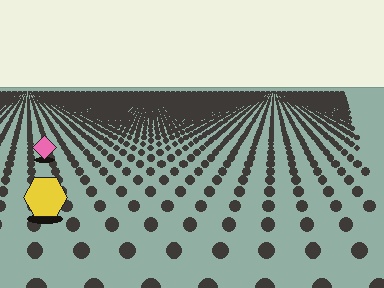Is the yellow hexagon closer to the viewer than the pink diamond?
Yes. The yellow hexagon is closer — you can tell from the texture gradient: the ground texture is coarser near it.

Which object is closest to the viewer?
The yellow hexagon is closest. The texture marks near it are larger and more spread out.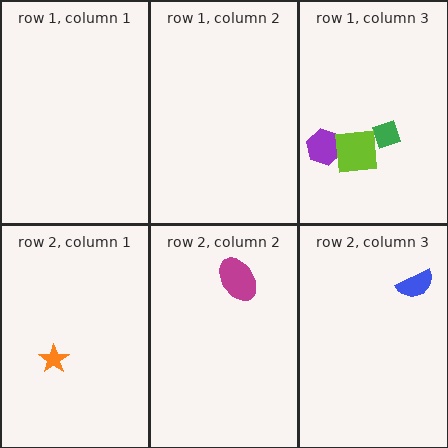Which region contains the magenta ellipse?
The row 2, column 2 region.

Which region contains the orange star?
The row 2, column 1 region.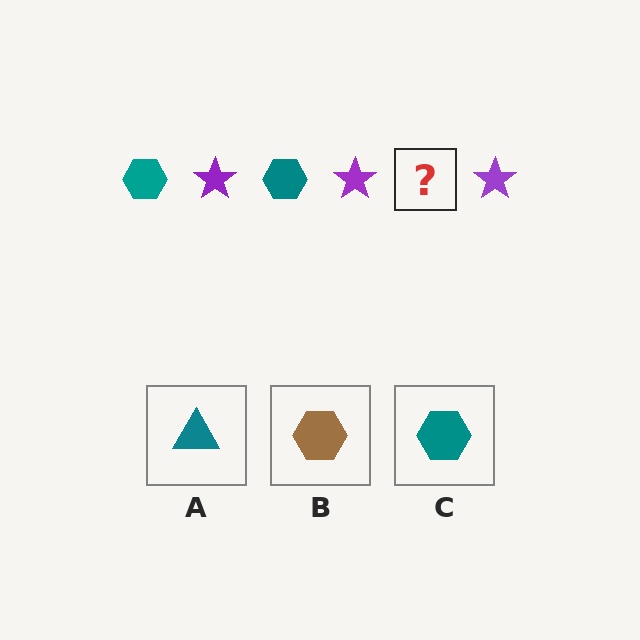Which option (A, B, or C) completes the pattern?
C.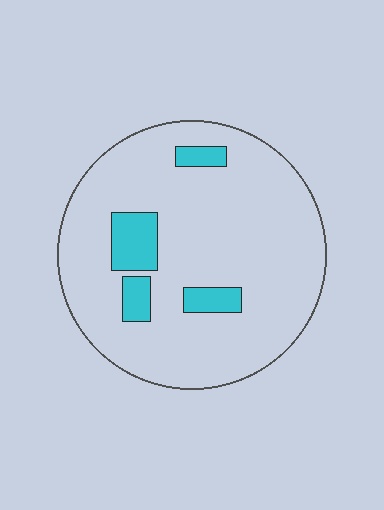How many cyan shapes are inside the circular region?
4.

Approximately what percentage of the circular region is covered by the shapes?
Approximately 10%.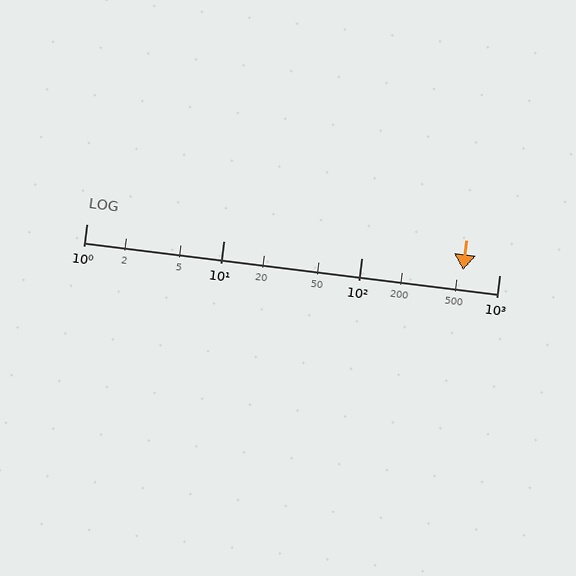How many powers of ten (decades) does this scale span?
The scale spans 3 decades, from 1 to 1000.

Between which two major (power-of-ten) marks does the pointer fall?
The pointer is between 100 and 1000.